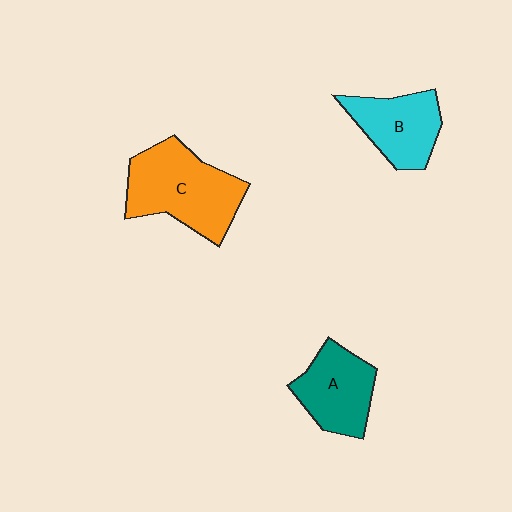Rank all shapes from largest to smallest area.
From largest to smallest: C (orange), A (teal), B (cyan).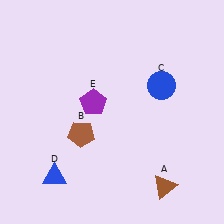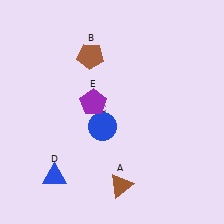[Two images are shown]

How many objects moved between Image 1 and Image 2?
3 objects moved between the two images.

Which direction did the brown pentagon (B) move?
The brown pentagon (B) moved up.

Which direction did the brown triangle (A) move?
The brown triangle (A) moved left.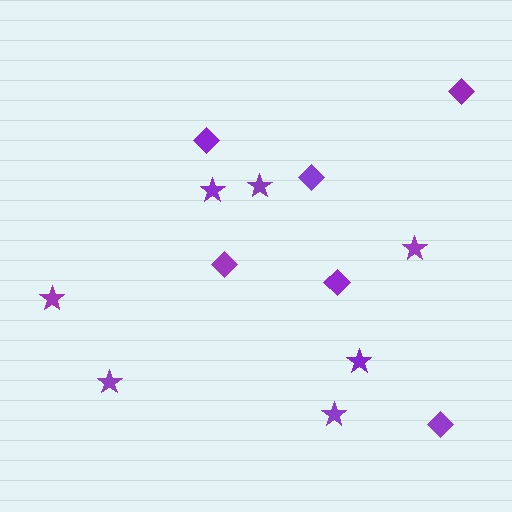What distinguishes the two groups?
There are 2 groups: one group of diamonds (6) and one group of stars (7).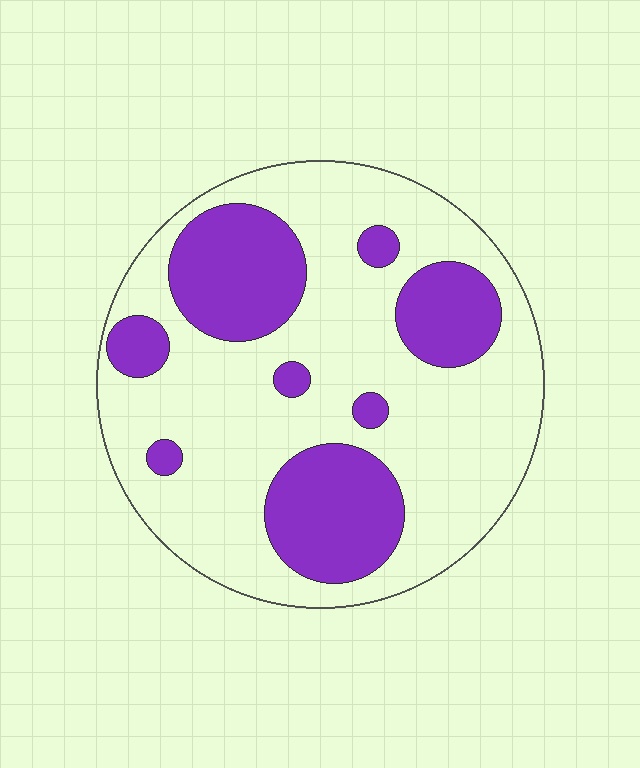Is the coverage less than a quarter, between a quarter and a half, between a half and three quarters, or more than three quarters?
Between a quarter and a half.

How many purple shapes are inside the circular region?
8.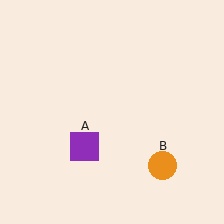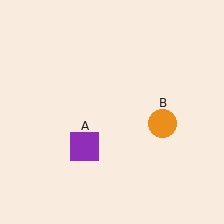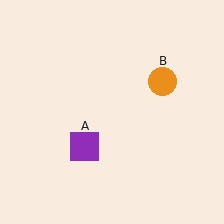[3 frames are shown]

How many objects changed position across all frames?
1 object changed position: orange circle (object B).